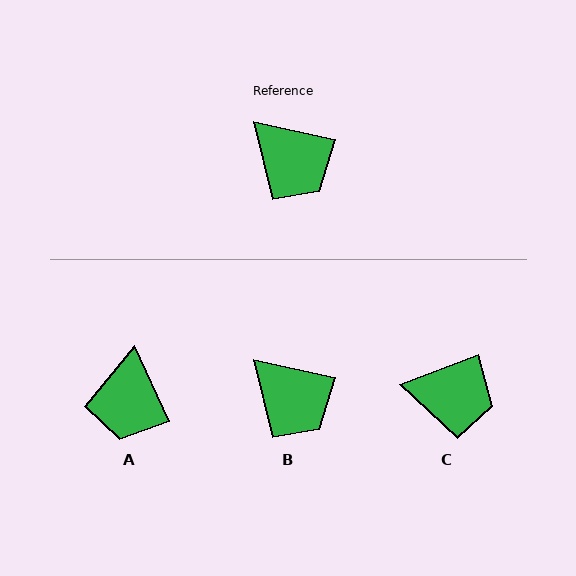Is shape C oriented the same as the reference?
No, it is off by about 33 degrees.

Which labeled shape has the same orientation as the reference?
B.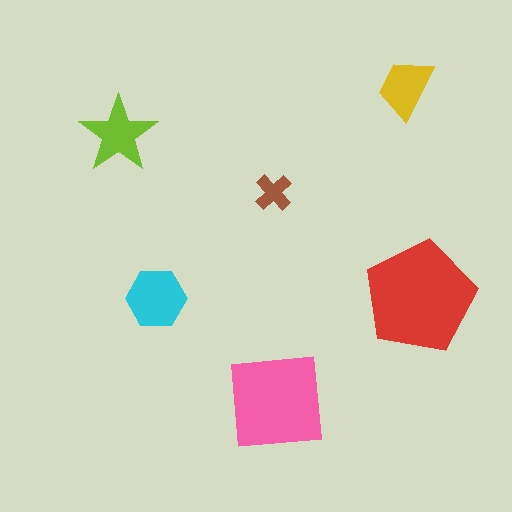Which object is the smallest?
The brown cross.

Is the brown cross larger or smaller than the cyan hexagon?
Smaller.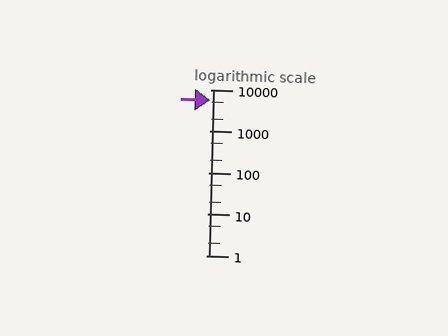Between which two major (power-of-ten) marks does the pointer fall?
The pointer is between 1000 and 10000.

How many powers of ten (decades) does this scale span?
The scale spans 4 decades, from 1 to 10000.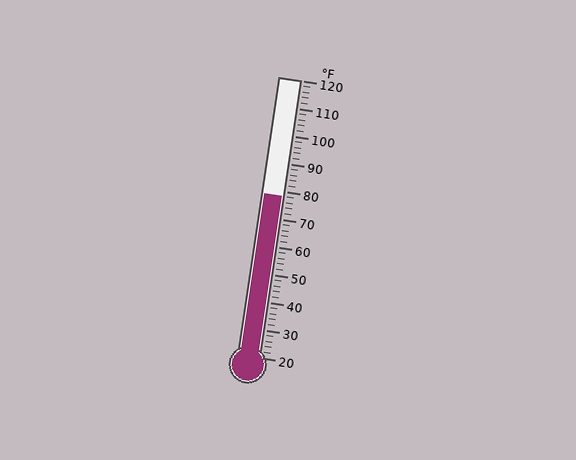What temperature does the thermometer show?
The thermometer shows approximately 78°F.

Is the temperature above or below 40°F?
The temperature is above 40°F.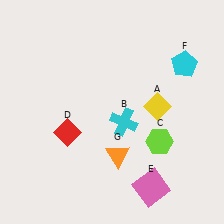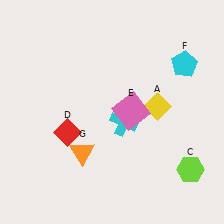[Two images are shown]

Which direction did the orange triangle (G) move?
The orange triangle (G) moved left.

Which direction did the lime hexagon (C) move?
The lime hexagon (C) moved right.